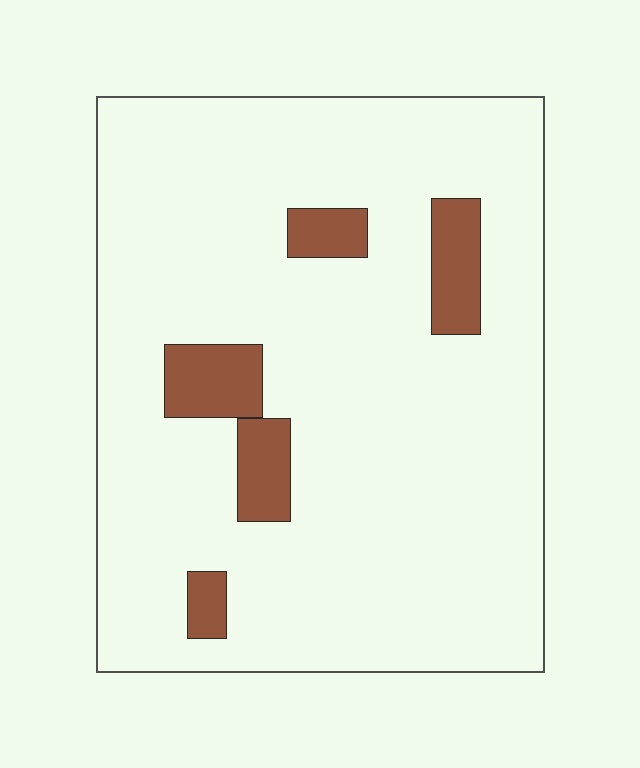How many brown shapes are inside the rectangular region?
5.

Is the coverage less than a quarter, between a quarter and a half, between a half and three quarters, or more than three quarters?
Less than a quarter.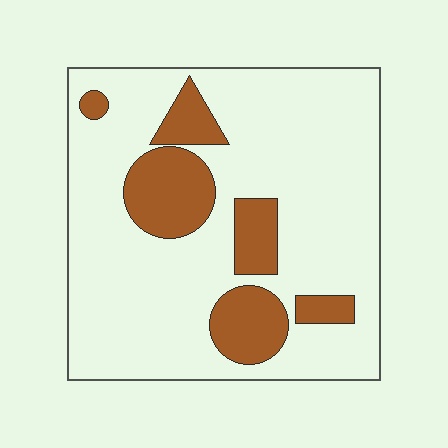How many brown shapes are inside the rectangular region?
6.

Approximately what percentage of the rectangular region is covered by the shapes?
Approximately 20%.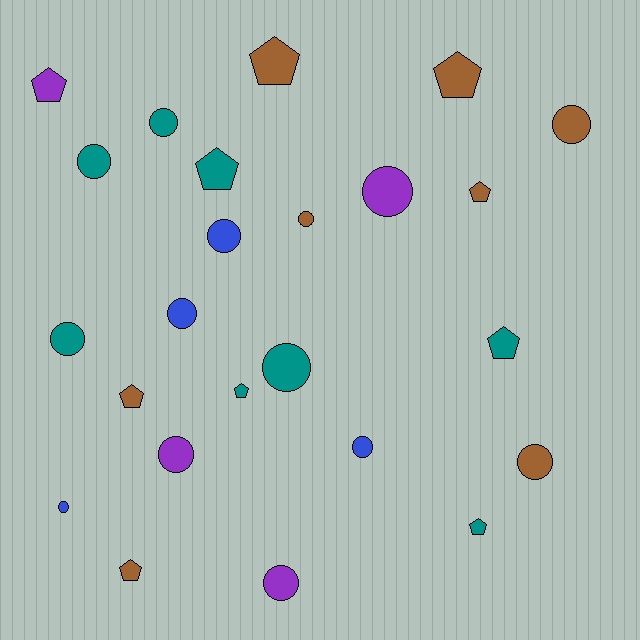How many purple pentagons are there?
There is 1 purple pentagon.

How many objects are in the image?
There are 24 objects.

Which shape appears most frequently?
Circle, with 14 objects.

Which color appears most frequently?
Teal, with 8 objects.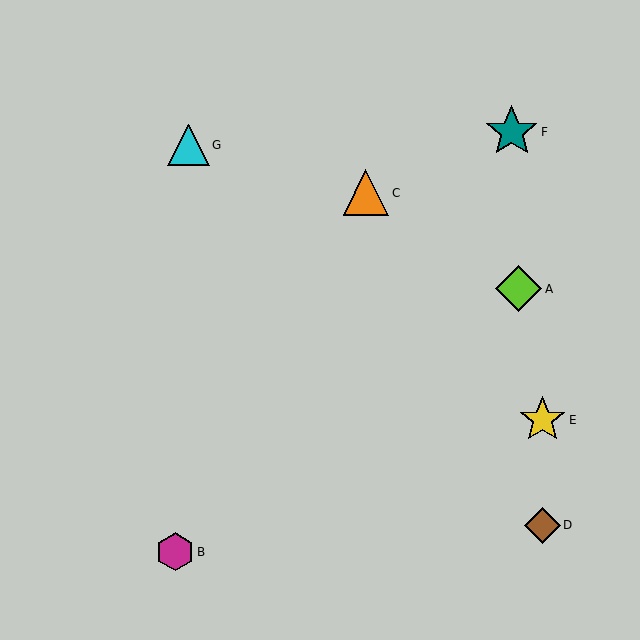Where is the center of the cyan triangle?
The center of the cyan triangle is at (189, 145).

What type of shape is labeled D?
Shape D is a brown diamond.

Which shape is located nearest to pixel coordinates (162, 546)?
The magenta hexagon (labeled B) at (175, 552) is nearest to that location.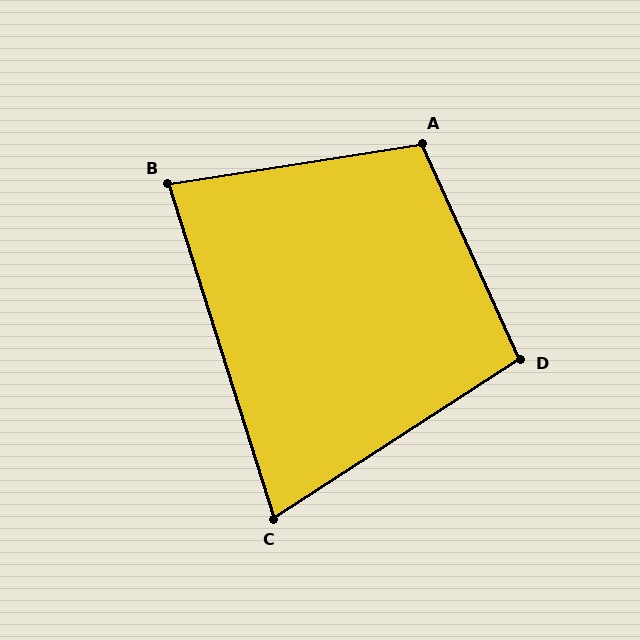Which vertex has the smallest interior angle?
C, at approximately 75 degrees.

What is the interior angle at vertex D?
Approximately 98 degrees (obtuse).